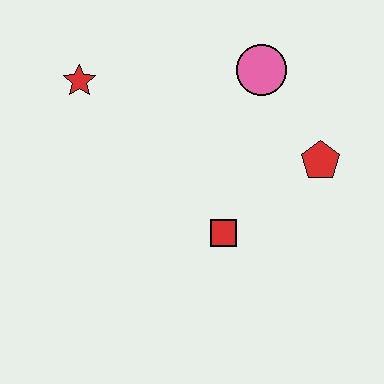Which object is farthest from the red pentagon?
The red star is farthest from the red pentagon.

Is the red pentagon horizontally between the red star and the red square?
No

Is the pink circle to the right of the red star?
Yes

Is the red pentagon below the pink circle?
Yes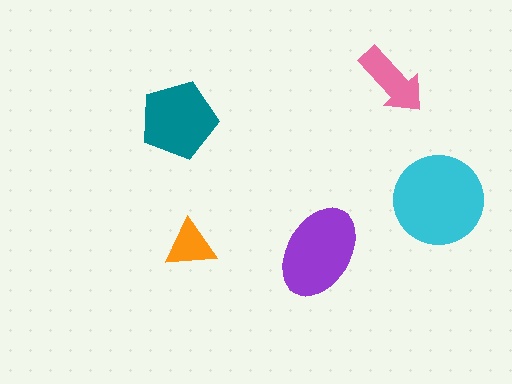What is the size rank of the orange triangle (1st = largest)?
5th.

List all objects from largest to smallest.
The cyan circle, the purple ellipse, the teal pentagon, the pink arrow, the orange triangle.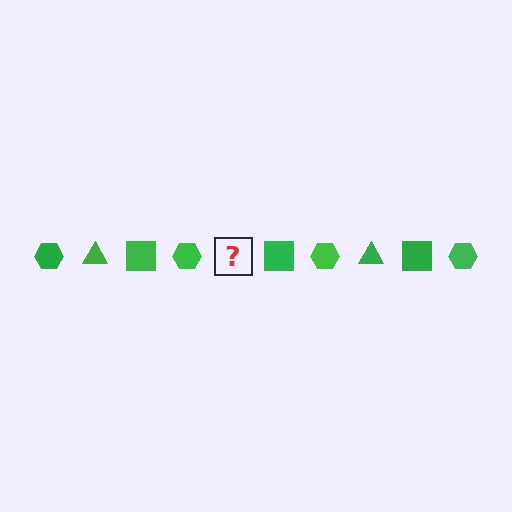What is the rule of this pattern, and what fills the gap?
The rule is that the pattern cycles through hexagon, triangle, square shapes in green. The gap should be filled with a green triangle.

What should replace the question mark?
The question mark should be replaced with a green triangle.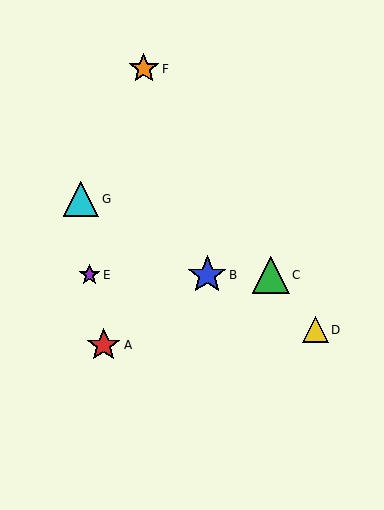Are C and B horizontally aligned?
Yes, both are at y≈275.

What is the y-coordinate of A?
Object A is at y≈345.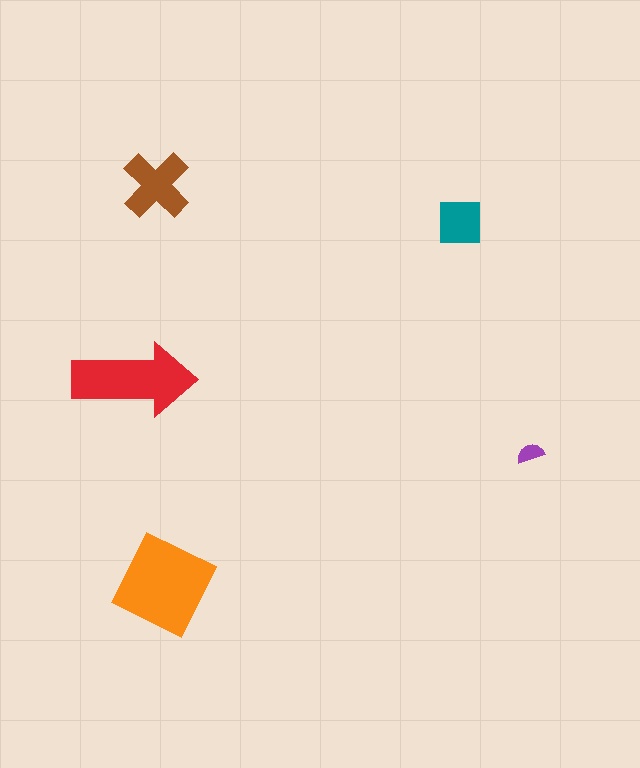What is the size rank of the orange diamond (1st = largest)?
1st.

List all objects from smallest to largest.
The purple semicircle, the teal square, the brown cross, the red arrow, the orange diamond.